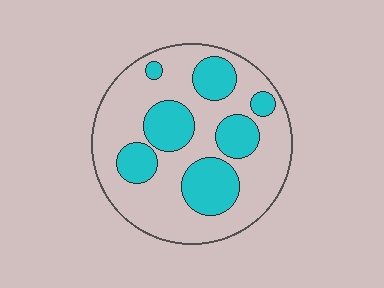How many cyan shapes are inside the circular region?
7.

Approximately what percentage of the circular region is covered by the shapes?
Approximately 30%.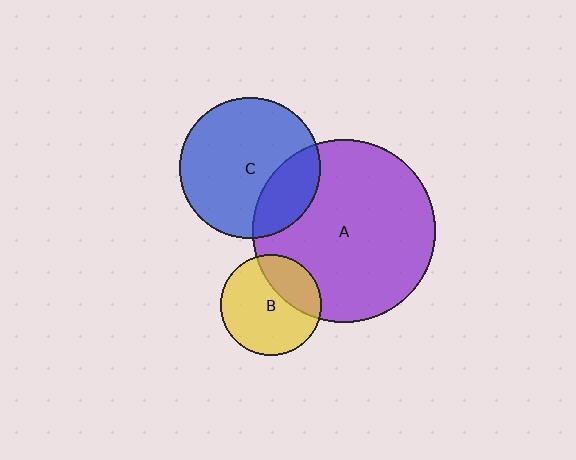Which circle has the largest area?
Circle A (purple).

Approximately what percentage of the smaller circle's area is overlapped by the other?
Approximately 25%.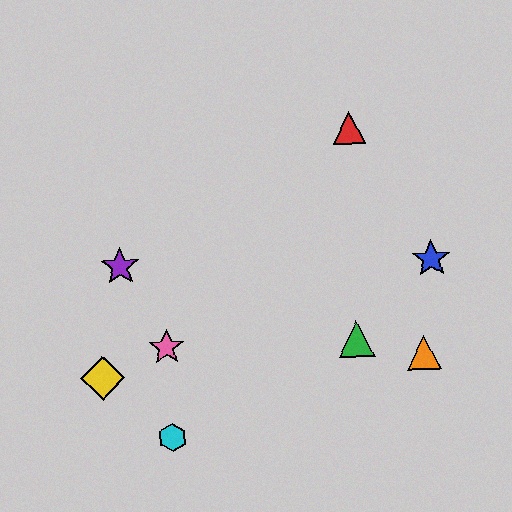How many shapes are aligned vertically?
2 shapes (the red triangle, the green triangle) are aligned vertically.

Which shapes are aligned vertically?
The red triangle, the green triangle are aligned vertically.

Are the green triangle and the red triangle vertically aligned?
Yes, both are at x≈357.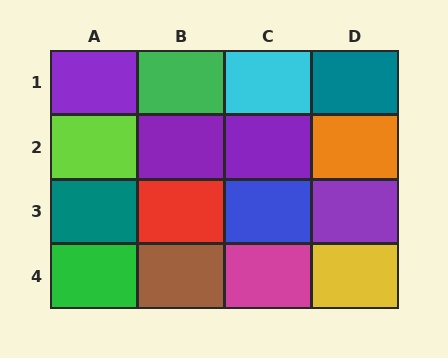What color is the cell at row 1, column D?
Teal.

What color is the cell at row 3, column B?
Red.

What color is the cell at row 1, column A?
Purple.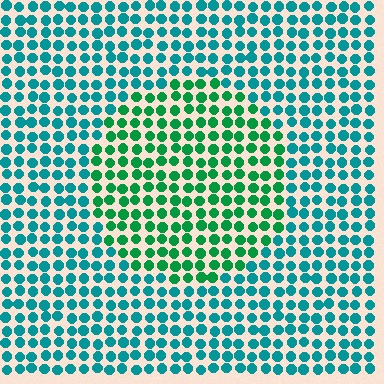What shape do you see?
I see a circle.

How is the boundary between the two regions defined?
The boundary is defined purely by a slight shift in hue (about 37 degrees). Spacing, size, and orientation are identical on both sides.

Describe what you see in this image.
The image is filled with small teal elements in a uniform arrangement. A circle-shaped region is visible where the elements are tinted to a slightly different hue, forming a subtle color boundary.